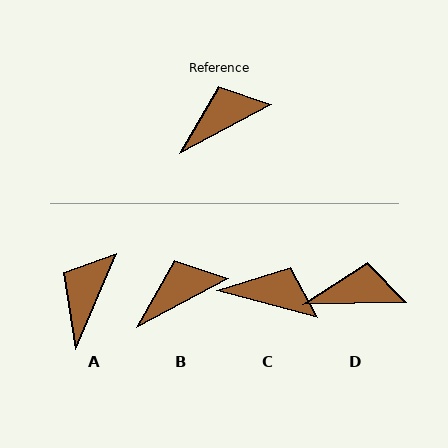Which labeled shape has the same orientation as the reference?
B.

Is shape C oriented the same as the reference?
No, it is off by about 43 degrees.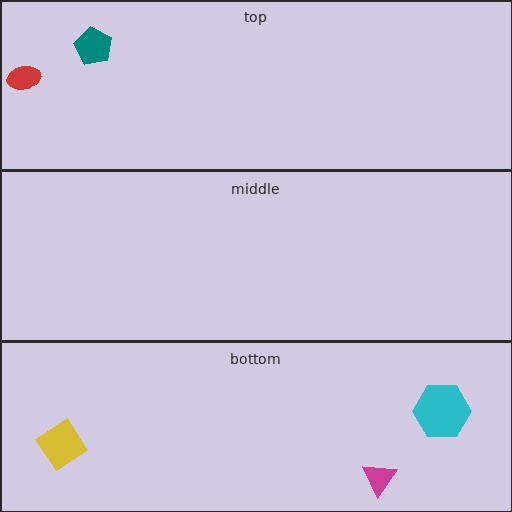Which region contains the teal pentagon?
The top region.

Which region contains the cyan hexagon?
The bottom region.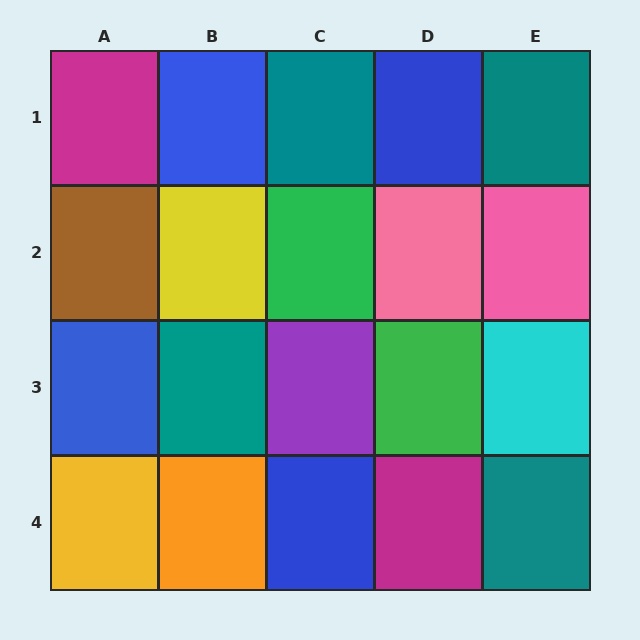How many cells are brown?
1 cell is brown.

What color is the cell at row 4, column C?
Blue.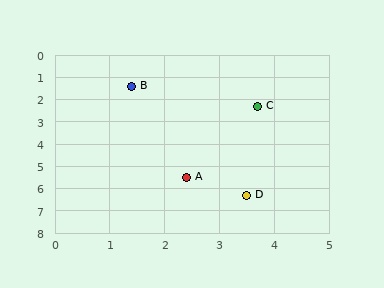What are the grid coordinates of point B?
Point B is at approximately (1.4, 1.4).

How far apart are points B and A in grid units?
Points B and A are about 4.2 grid units apart.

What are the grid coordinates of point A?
Point A is at approximately (2.4, 5.5).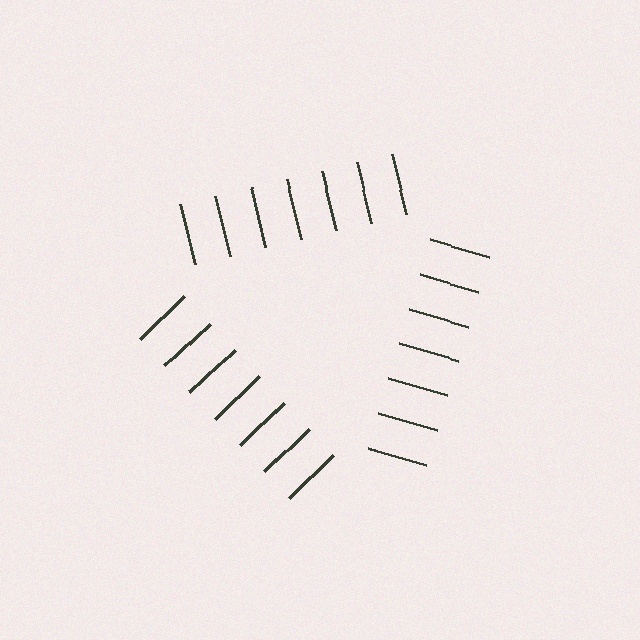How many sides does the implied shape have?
3 sides — the line-ends trace a triangle.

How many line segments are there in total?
21 — 7 along each of the 3 edges.